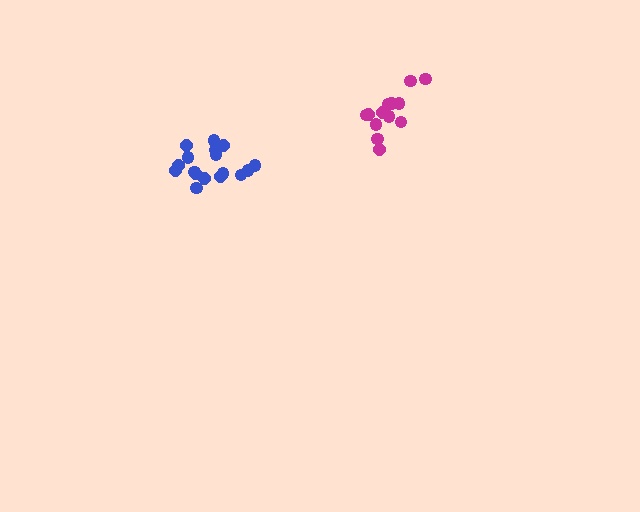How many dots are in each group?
Group 1: 13 dots, Group 2: 17 dots (30 total).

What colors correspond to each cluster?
The clusters are colored: magenta, blue.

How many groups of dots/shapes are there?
There are 2 groups.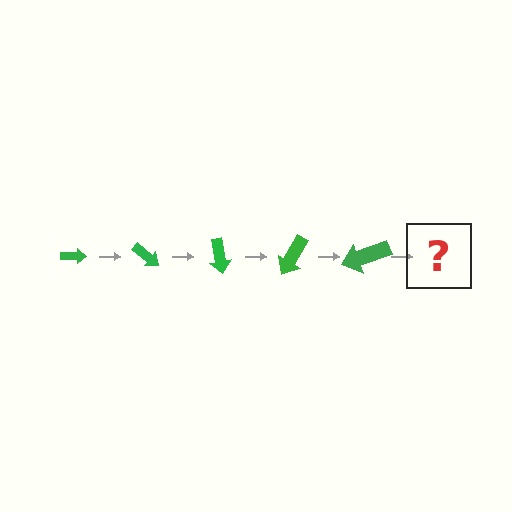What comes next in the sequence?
The next element should be an arrow, larger than the previous one and rotated 200 degrees from the start.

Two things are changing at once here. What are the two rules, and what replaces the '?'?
The two rules are that the arrow grows larger each step and it rotates 40 degrees each step. The '?' should be an arrow, larger than the previous one and rotated 200 degrees from the start.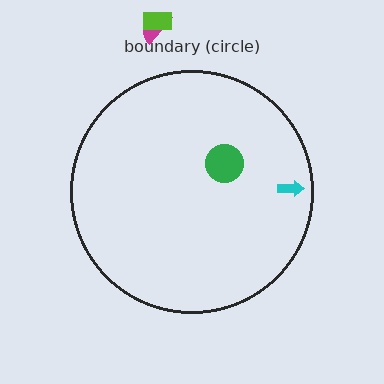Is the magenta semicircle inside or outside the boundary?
Outside.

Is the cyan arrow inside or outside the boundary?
Inside.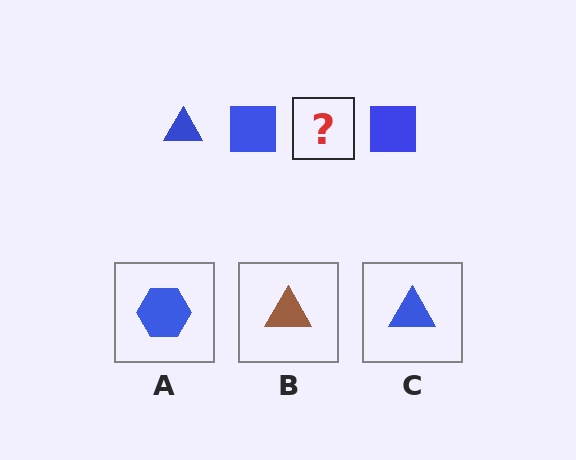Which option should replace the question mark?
Option C.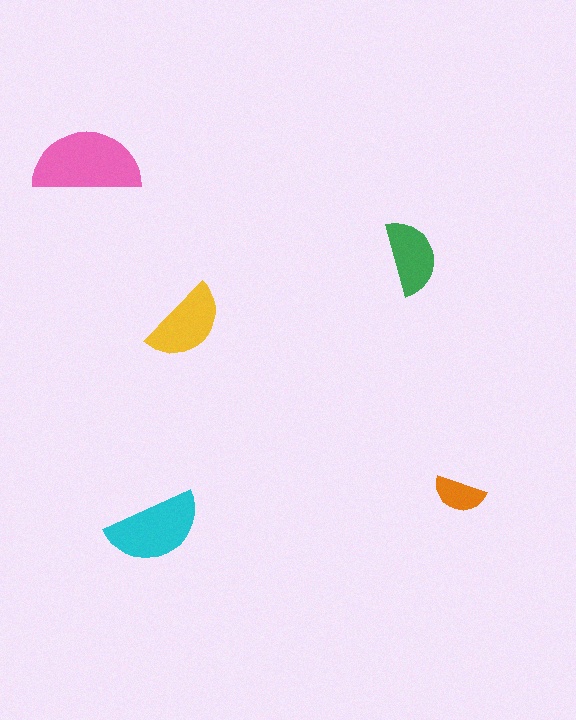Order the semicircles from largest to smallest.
the pink one, the cyan one, the yellow one, the green one, the orange one.